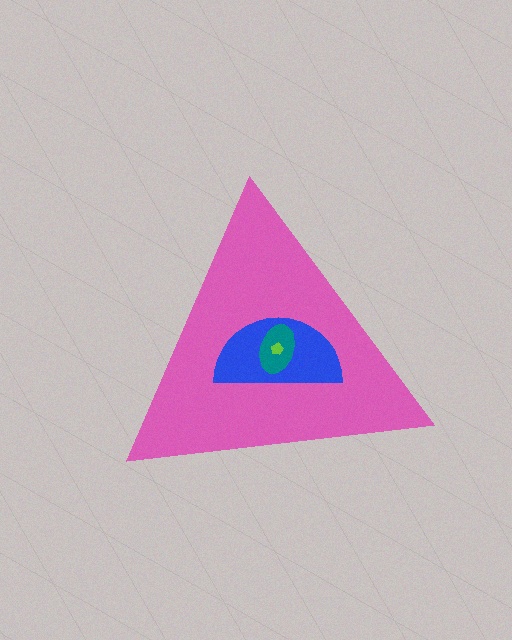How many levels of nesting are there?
4.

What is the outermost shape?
The pink triangle.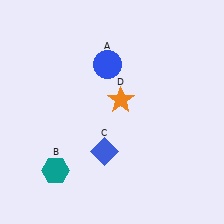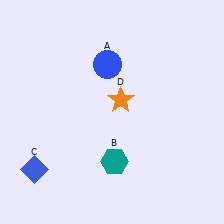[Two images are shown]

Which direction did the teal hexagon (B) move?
The teal hexagon (B) moved right.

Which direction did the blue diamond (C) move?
The blue diamond (C) moved left.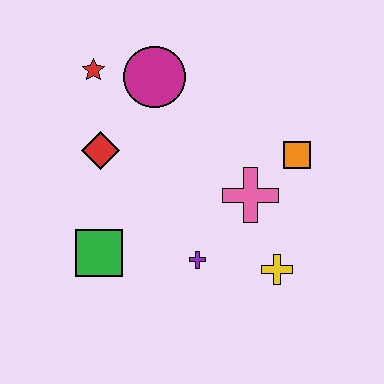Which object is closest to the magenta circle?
The red star is closest to the magenta circle.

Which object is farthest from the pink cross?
The red star is farthest from the pink cross.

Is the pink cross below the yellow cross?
No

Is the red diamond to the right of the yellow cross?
No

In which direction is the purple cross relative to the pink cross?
The purple cross is below the pink cross.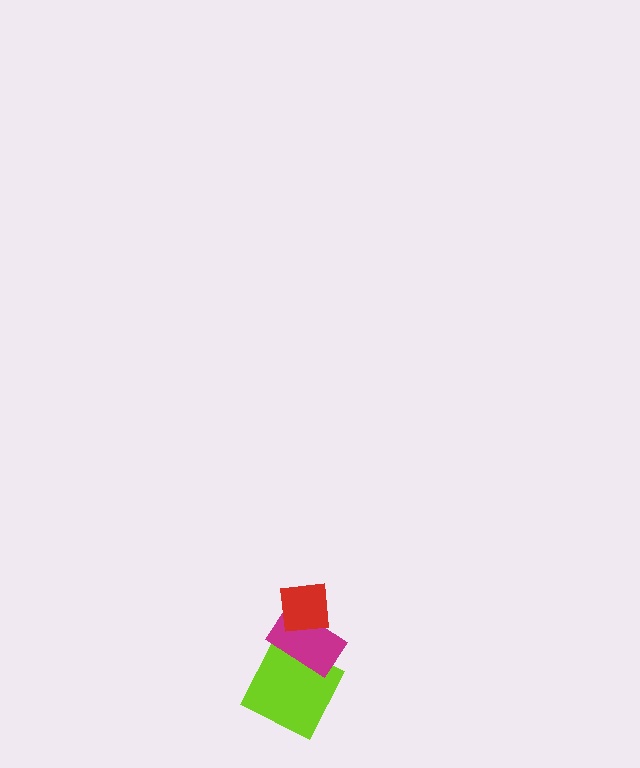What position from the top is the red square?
The red square is 1st from the top.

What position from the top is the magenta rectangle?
The magenta rectangle is 2nd from the top.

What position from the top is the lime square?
The lime square is 3rd from the top.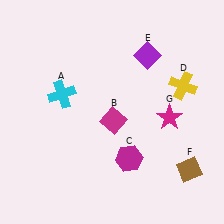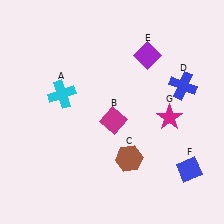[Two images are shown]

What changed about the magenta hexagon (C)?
In Image 1, C is magenta. In Image 2, it changed to brown.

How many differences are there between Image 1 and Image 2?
There are 3 differences between the two images.